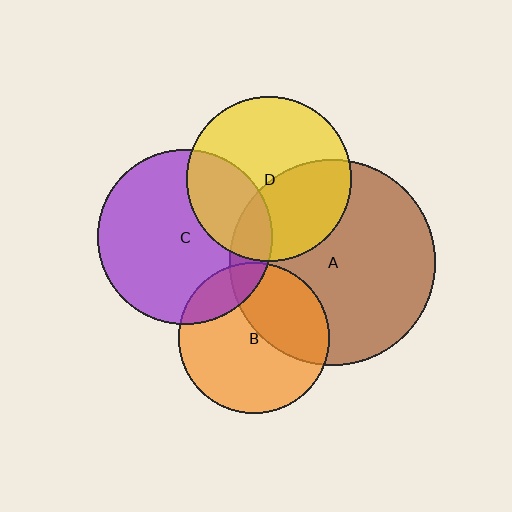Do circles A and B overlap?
Yes.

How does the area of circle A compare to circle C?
Approximately 1.4 times.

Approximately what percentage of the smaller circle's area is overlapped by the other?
Approximately 35%.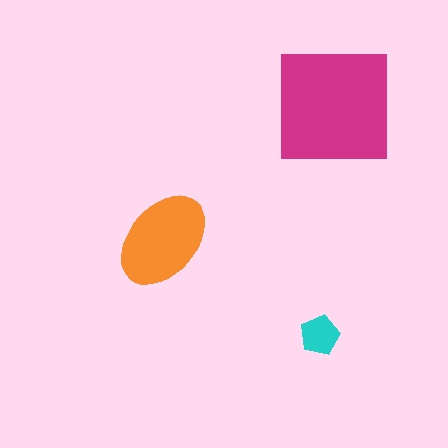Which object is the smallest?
The cyan pentagon.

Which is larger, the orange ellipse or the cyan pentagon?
The orange ellipse.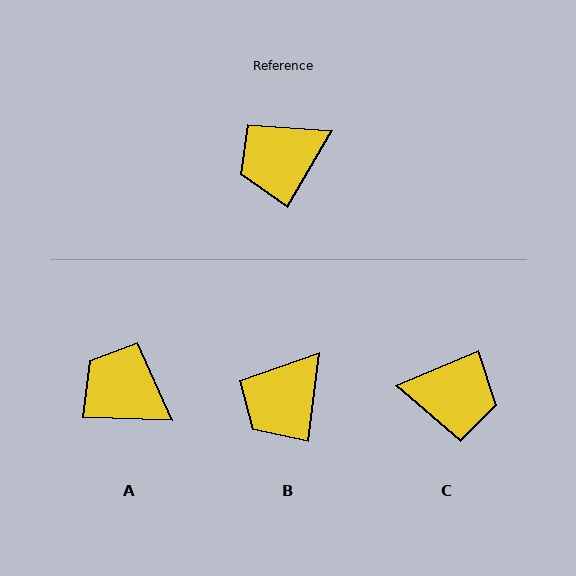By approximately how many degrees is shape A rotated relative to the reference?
Approximately 62 degrees clockwise.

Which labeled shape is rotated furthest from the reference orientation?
C, about 143 degrees away.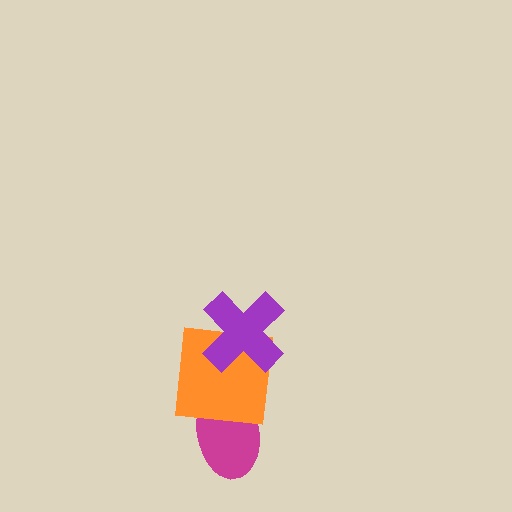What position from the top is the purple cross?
The purple cross is 1st from the top.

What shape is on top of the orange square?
The purple cross is on top of the orange square.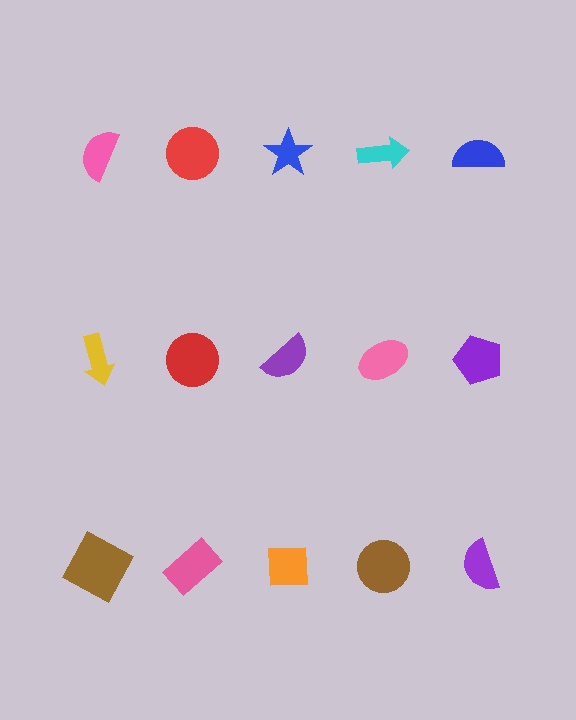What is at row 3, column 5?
A purple semicircle.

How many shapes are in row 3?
5 shapes.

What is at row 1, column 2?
A red circle.